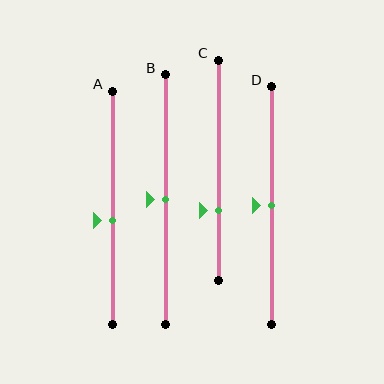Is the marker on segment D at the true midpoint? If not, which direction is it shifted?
Yes, the marker on segment D is at the true midpoint.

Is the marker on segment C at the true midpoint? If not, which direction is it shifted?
No, the marker on segment C is shifted downward by about 18% of the segment length.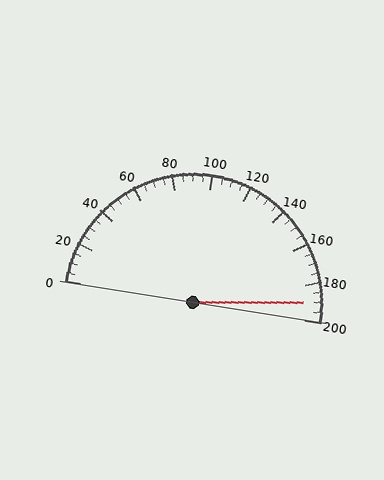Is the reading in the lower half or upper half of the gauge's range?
The reading is in the upper half of the range (0 to 200).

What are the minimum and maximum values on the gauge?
The gauge ranges from 0 to 200.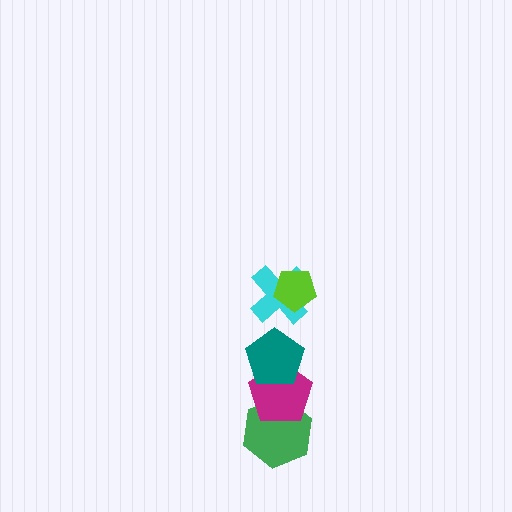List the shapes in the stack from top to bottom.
From top to bottom: the lime pentagon, the cyan cross, the teal pentagon, the magenta pentagon, the green hexagon.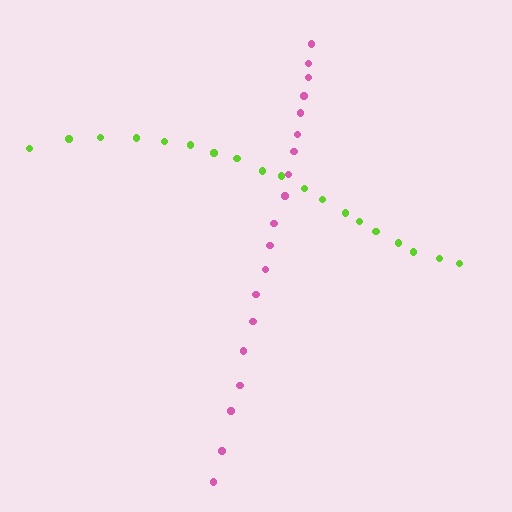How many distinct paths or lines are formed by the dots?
There are 2 distinct paths.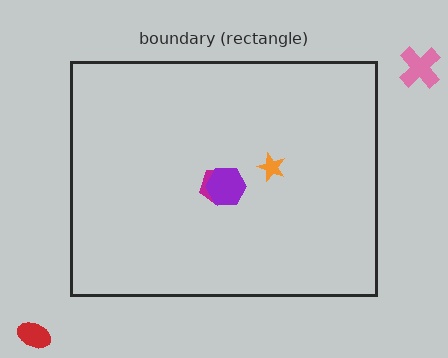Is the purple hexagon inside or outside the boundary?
Inside.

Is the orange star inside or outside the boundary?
Inside.